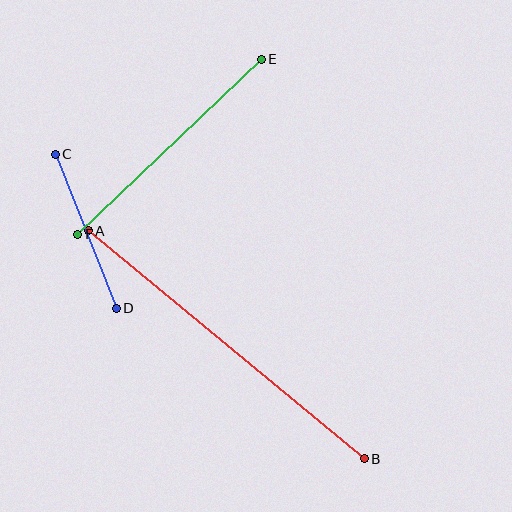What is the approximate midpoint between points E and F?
The midpoint is at approximately (169, 147) pixels.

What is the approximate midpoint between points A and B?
The midpoint is at approximately (226, 345) pixels.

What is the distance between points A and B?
The distance is approximately 358 pixels.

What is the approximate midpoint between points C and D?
The midpoint is at approximately (86, 231) pixels.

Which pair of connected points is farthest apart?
Points A and B are farthest apart.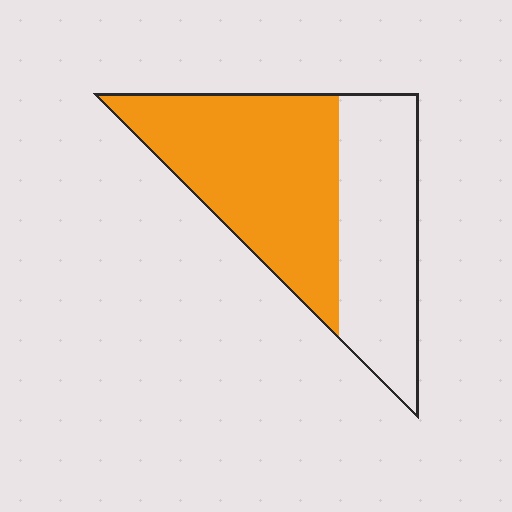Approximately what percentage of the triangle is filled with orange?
Approximately 55%.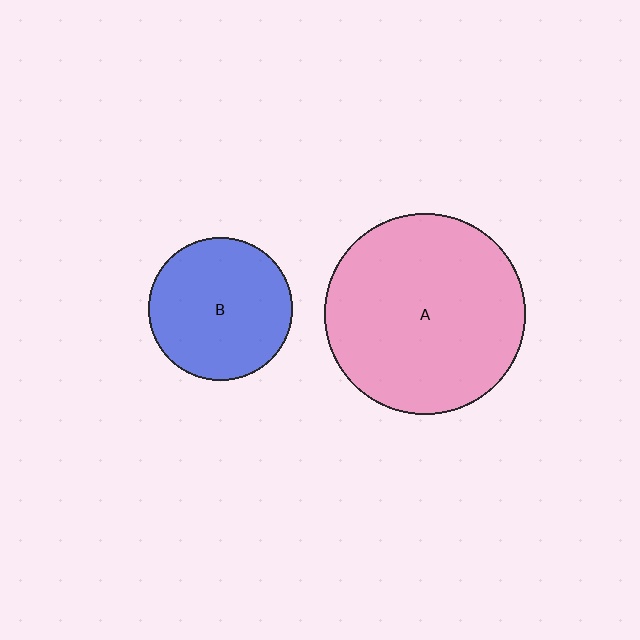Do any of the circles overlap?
No, none of the circles overlap.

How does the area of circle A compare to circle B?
Approximately 2.0 times.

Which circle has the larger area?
Circle A (pink).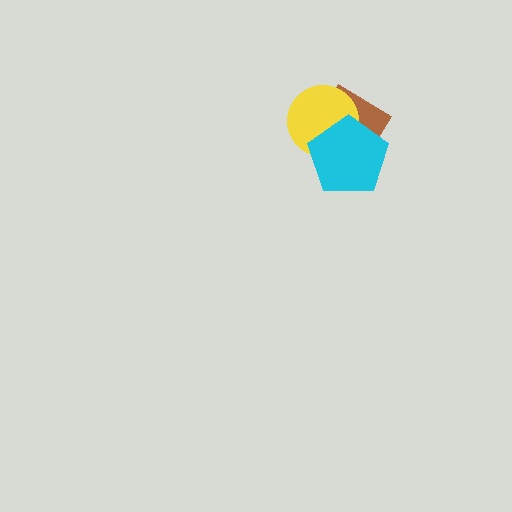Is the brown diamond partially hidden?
Yes, it is partially covered by another shape.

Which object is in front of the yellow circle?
The cyan pentagon is in front of the yellow circle.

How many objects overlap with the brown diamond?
2 objects overlap with the brown diamond.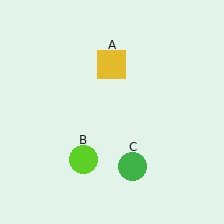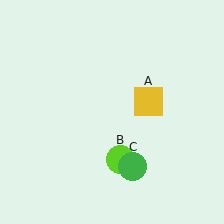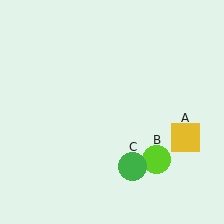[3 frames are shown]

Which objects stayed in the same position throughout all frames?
Green circle (object C) remained stationary.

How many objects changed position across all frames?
2 objects changed position: yellow square (object A), lime circle (object B).